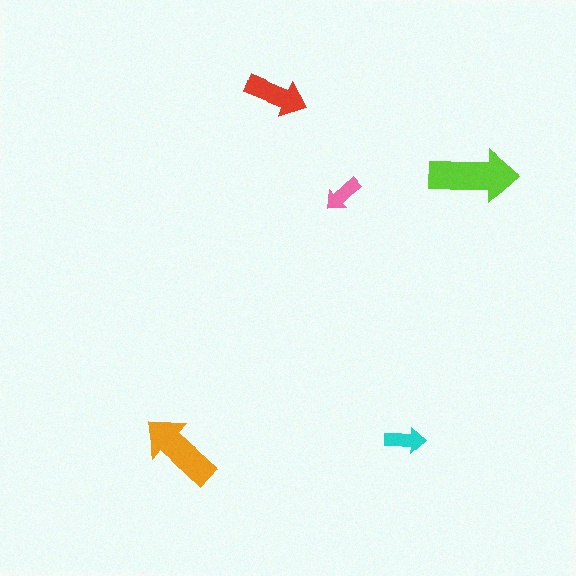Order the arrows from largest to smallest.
the lime one, the orange one, the red one, the cyan one, the pink one.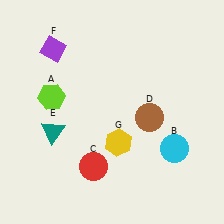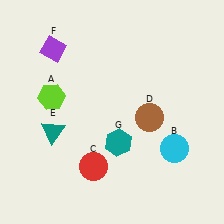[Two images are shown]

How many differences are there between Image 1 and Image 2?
There is 1 difference between the two images.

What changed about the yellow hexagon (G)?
In Image 1, G is yellow. In Image 2, it changed to teal.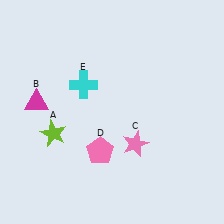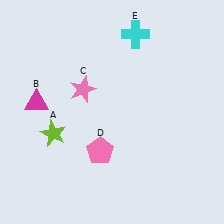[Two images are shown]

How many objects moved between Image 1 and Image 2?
2 objects moved between the two images.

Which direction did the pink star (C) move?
The pink star (C) moved up.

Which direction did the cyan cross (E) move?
The cyan cross (E) moved right.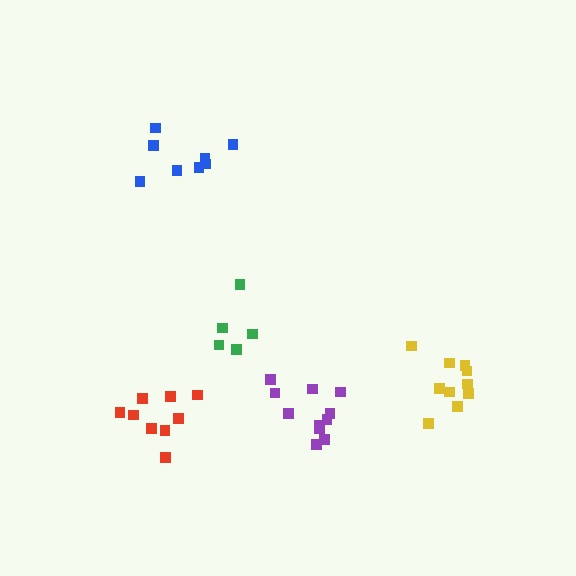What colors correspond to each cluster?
The clusters are colored: blue, purple, green, yellow, red.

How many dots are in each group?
Group 1: 8 dots, Group 2: 11 dots, Group 3: 5 dots, Group 4: 10 dots, Group 5: 9 dots (43 total).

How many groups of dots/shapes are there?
There are 5 groups.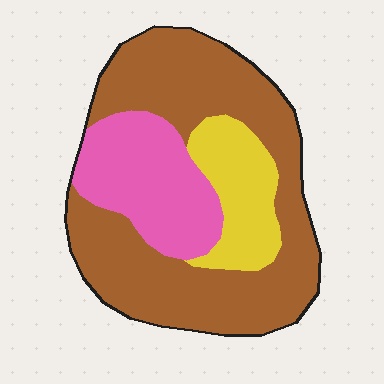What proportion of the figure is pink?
Pink takes up less than a quarter of the figure.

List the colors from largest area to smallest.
From largest to smallest: brown, pink, yellow.